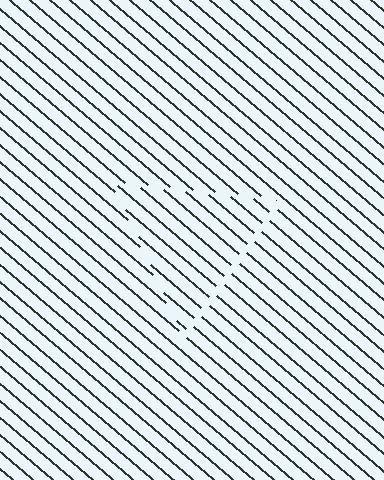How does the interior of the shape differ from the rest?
The interior of the shape contains the same grating, shifted by half a period — the contour is defined by the phase discontinuity where line-ends from the inner and outer gratings abut.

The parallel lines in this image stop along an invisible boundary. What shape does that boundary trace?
An illusory triangle. The interior of the shape contains the same grating, shifted by half a period — the contour is defined by the phase discontinuity where line-ends from the inner and outer gratings abut.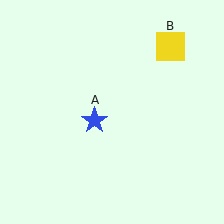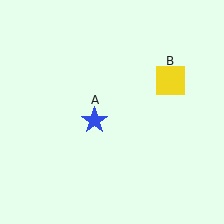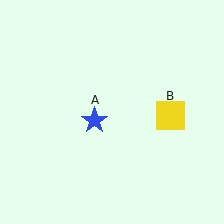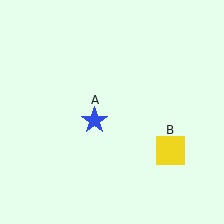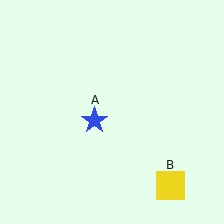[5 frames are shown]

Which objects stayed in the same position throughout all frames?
Blue star (object A) remained stationary.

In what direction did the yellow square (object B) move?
The yellow square (object B) moved down.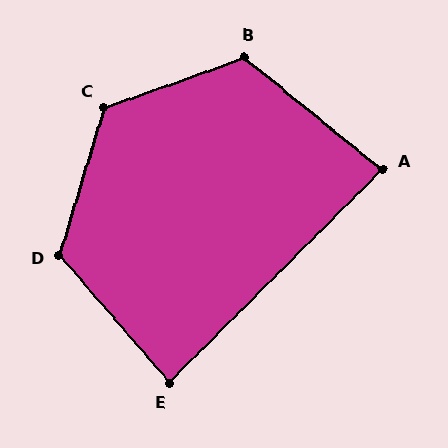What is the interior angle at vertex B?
Approximately 121 degrees (obtuse).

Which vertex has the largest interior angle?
C, at approximately 126 degrees.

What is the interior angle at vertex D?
Approximately 123 degrees (obtuse).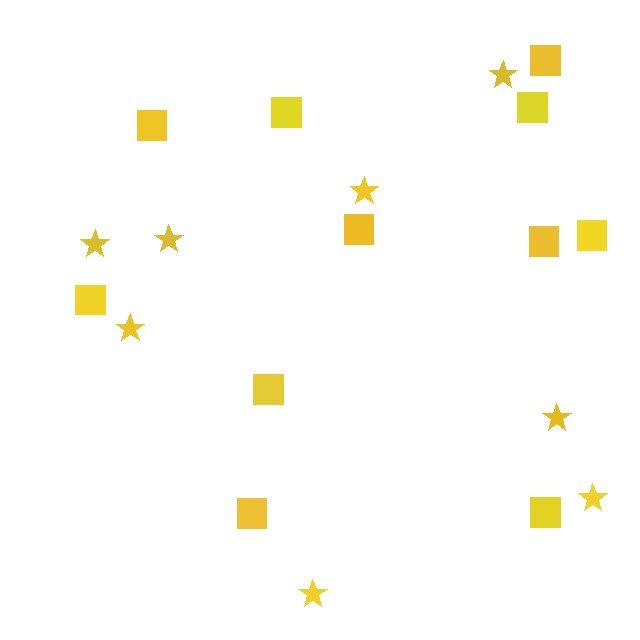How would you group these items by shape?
There are 2 groups: one group of squares (11) and one group of stars (8).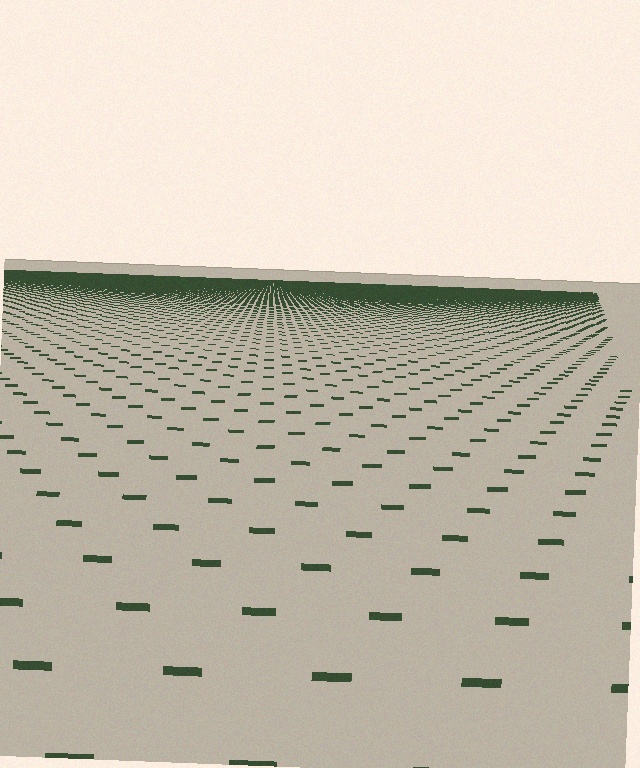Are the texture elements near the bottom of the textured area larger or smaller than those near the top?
Larger. Near the bottom, elements are closer to the viewer and appear at a bigger on-screen size.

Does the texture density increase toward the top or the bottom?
Density increases toward the top.